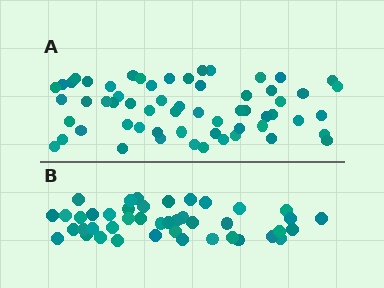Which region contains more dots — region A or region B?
Region A (the top region) has more dots.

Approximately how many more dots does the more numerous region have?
Region A has approximately 15 more dots than region B.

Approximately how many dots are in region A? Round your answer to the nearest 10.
About 60 dots.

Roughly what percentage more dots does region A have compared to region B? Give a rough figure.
About 40% more.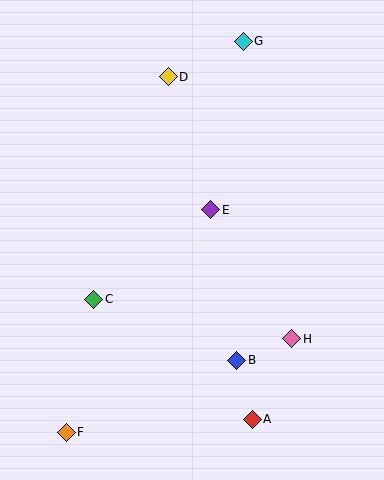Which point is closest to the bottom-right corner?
Point A is closest to the bottom-right corner.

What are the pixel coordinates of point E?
Point E is at (211, 210).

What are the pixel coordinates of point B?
Point B is at (237, 360).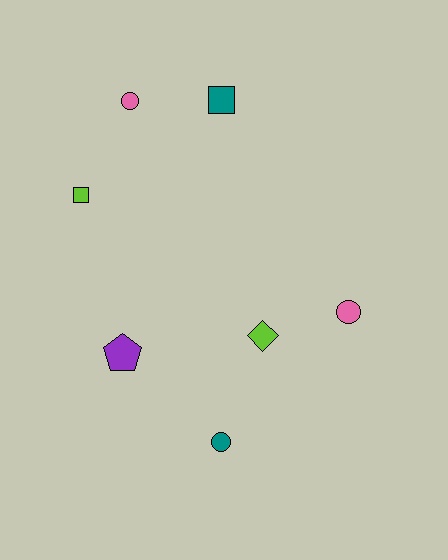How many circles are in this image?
There are 3 circles.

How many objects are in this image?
There are 7 objects.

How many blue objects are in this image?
There are no blue objects.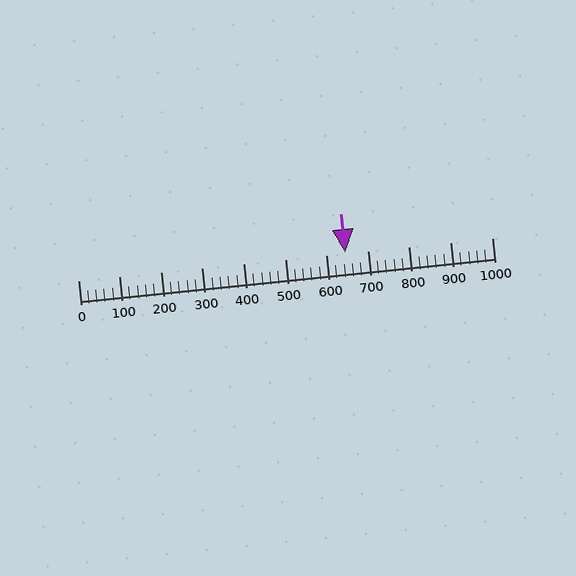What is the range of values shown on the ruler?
The ruler shows values from 0 to 1000.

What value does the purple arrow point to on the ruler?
The purple arrow points to approximately 645.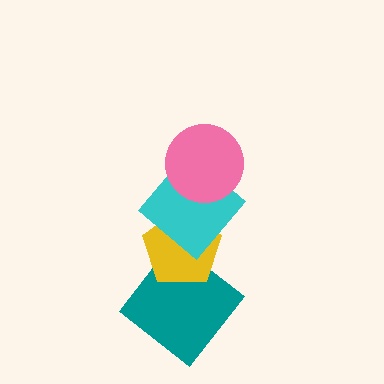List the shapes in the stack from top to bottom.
From top to bottom: the pink circle, the cyan diamond, the yellow pentagon, the teal diamond.